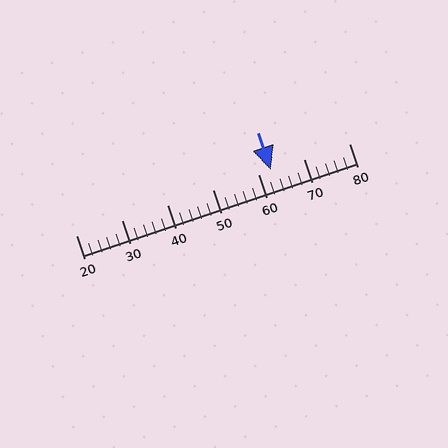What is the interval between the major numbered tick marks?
The major tick marks are spaced 10 units apart.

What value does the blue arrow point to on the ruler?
The blue arrow points to approximately 63.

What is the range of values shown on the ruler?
The ruler shows values from 20 to 80.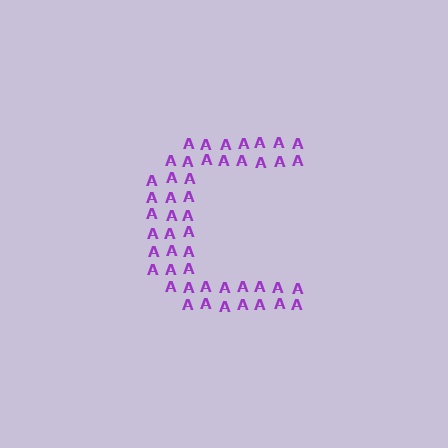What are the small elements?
The small elements are letter A's.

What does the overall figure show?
The overall figure shows the letter C.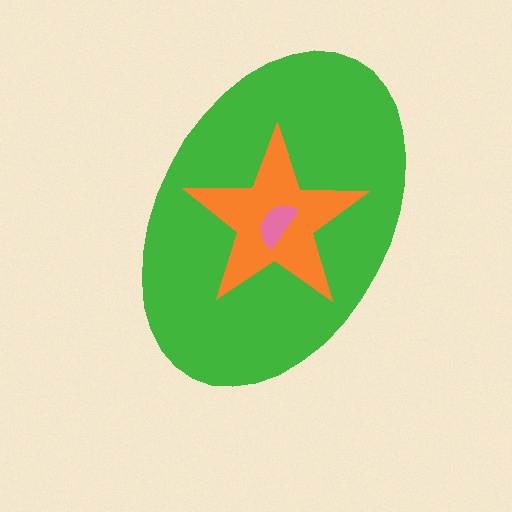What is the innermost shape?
The pink semicircle.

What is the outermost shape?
The green ellipse.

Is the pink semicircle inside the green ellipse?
Yes.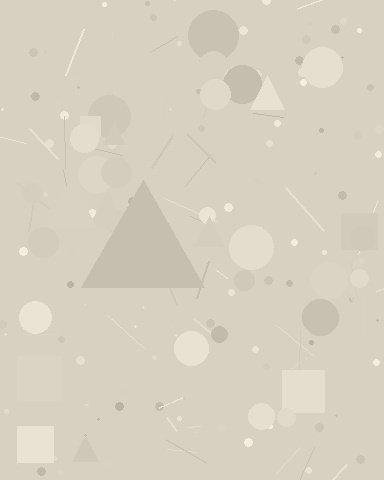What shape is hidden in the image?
A triangle is hidden in the image.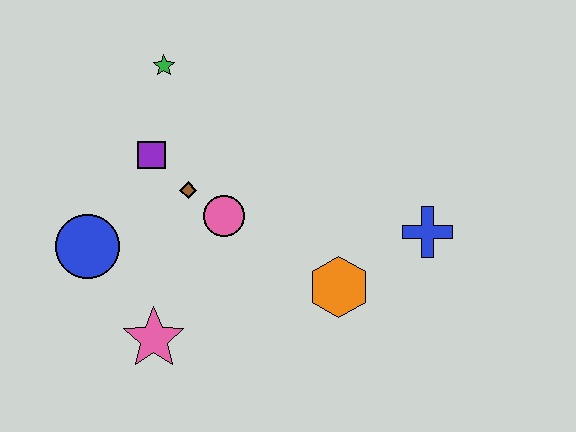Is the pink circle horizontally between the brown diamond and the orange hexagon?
Yes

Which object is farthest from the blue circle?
The blue cross is farthest from the blue circle.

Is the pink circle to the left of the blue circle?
No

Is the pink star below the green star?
Yes